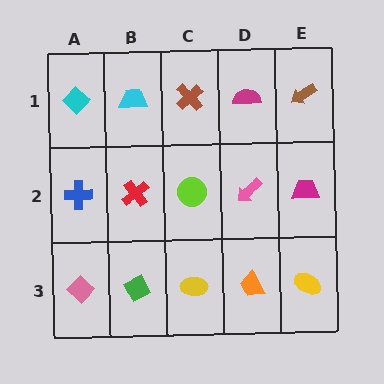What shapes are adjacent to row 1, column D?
A pink arrow (row 2, column D), a brown cross (row 1, column C), a brown arrow (row 1, column E).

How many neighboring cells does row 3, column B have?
3.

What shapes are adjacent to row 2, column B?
A cyan trapezoid (row 1, column B), a green diamond (row 3, column B), a blue cross (row 2, column A), a lime circle (row 2, column C).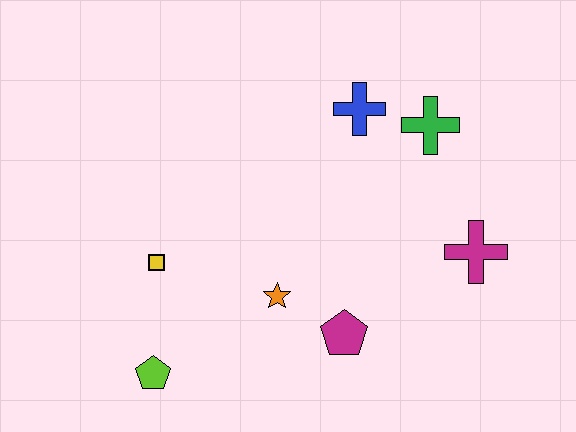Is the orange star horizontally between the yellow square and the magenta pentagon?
Yes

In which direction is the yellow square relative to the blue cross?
The yellow square is to the left of the blue cross.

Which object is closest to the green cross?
The blue cross is closest to the green cross.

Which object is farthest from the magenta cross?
The lime pentagon is farthest from the magenta cross.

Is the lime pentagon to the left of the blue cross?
Yes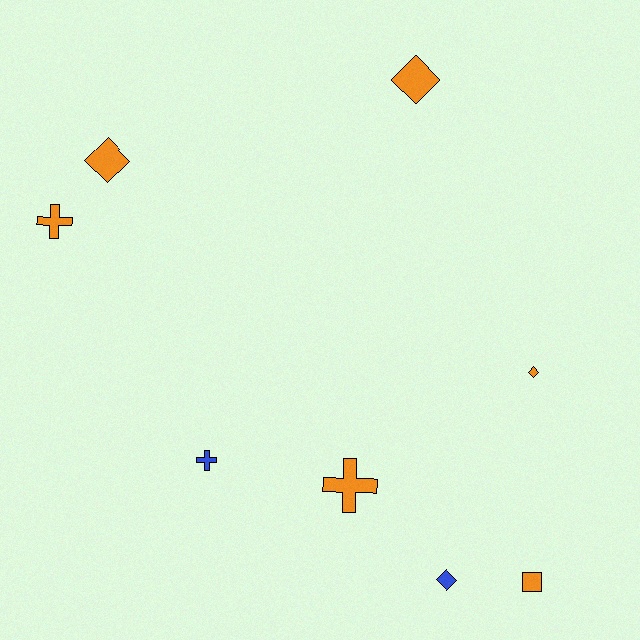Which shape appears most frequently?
Diamond, with 4 objects.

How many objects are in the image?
There are 8 objects.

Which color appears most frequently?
Orange, with 6 objects.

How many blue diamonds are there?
There is 1 blue diamond.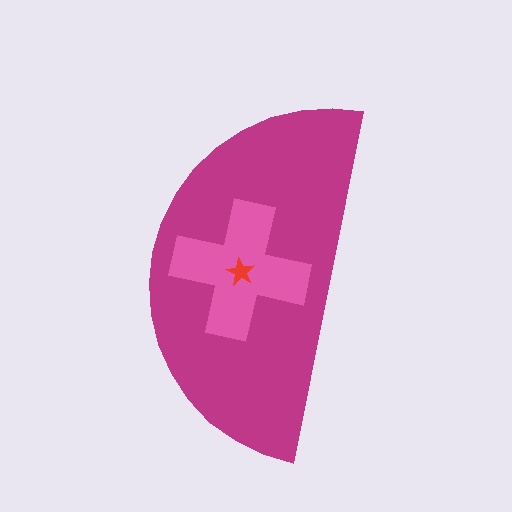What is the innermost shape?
The red star.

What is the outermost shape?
The magenta semicircle.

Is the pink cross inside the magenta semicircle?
Yes.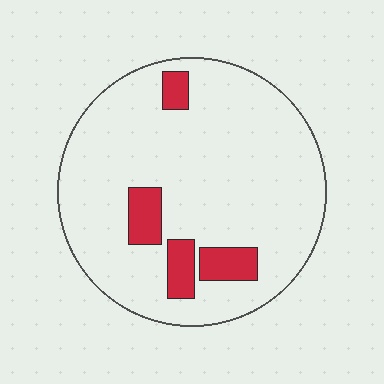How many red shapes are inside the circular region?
4.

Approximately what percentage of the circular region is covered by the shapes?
Approximately 10%.